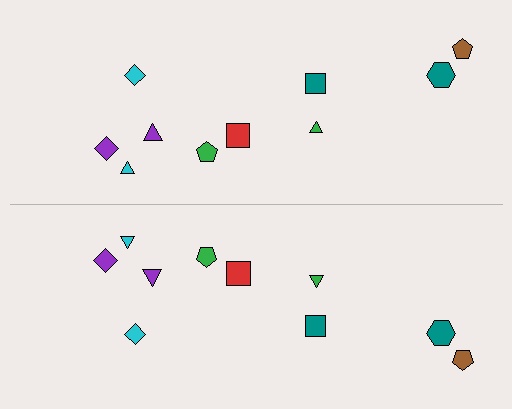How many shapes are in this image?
There are 20 shapes in this image.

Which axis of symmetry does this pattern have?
The pattern has a horizontal axis of symmetry running through the center of the image.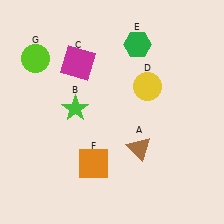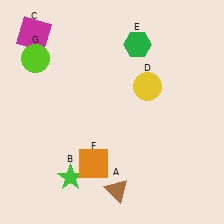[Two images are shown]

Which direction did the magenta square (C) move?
The magenta square (C) moved left.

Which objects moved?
The objects that moved are: the brown triangle (A), the green star (B), the magenta square (C).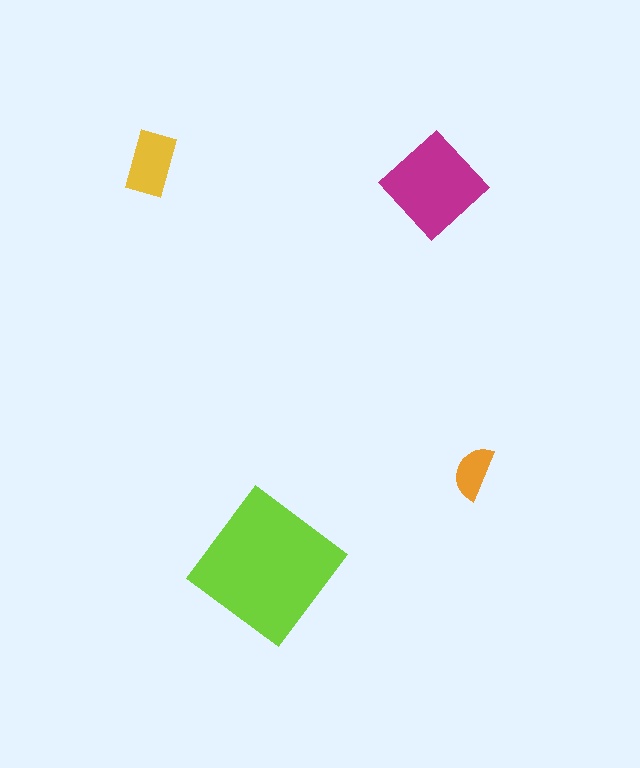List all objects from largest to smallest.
The lime diamond, the magenta diamond, the yellow rectangle, the orange semicircle.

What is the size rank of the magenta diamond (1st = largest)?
2nd.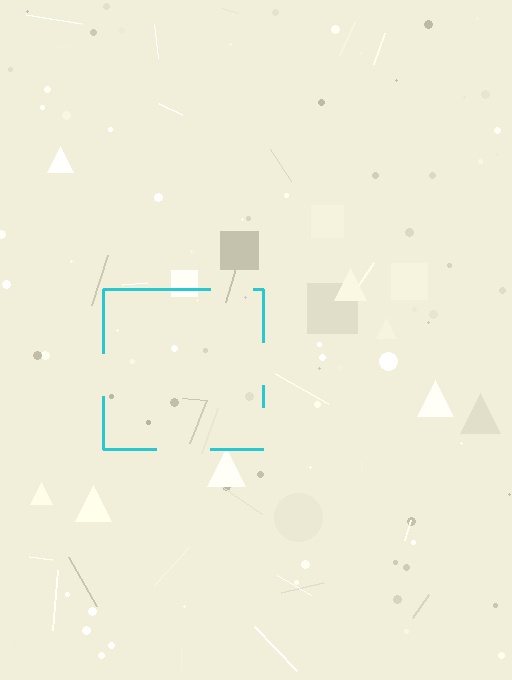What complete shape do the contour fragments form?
The contour fragments form a square.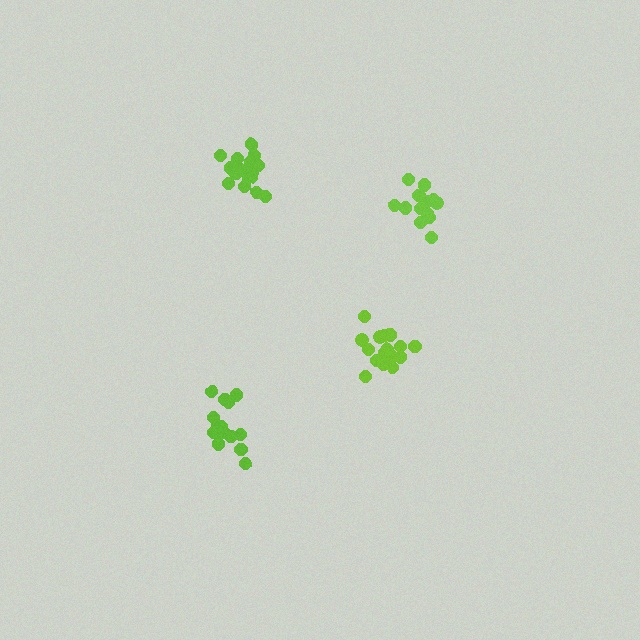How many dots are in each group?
Group 1: 16 dots, Group 2: 14 dots, Group 3: 18 dots, Group 4: 19 dots (67 total).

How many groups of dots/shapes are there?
There are 4 groups.